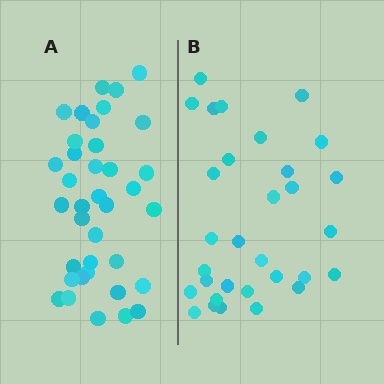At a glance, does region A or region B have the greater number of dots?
Region A (the left region) has more dots.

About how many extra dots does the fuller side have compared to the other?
Region A has about 6 more dots than region B.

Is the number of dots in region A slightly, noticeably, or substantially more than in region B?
Region A has only slightly more — the two regions are fairly close. The ratio is roughly 1.2 to 1.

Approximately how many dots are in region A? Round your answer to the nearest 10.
About 40 dots. (The exact count is 37, which rounds to 40.)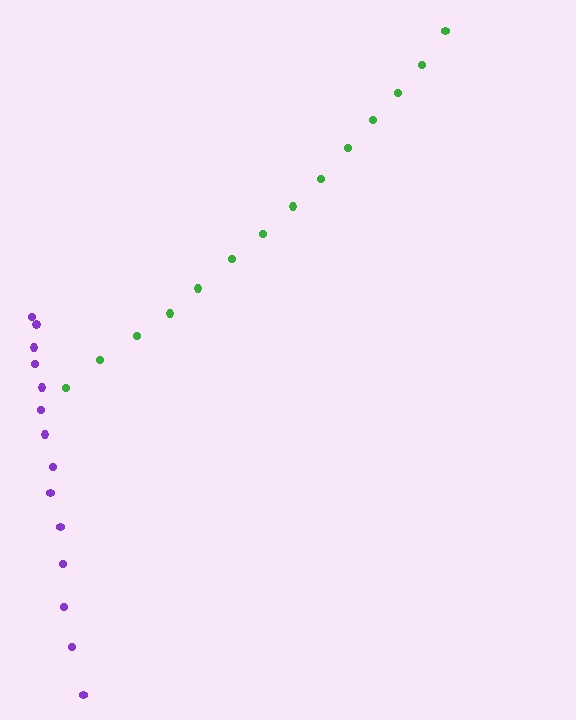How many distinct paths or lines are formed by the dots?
There are 2 distinct paths.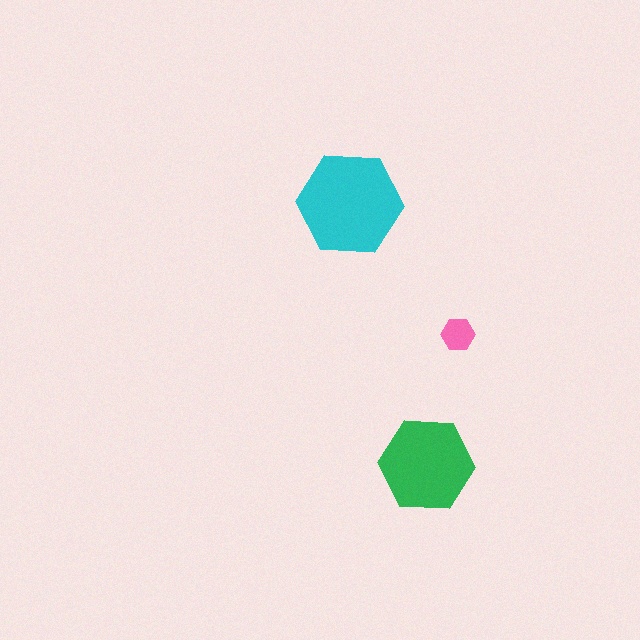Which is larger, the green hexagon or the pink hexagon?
The green one.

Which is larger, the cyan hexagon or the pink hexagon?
The cyan one.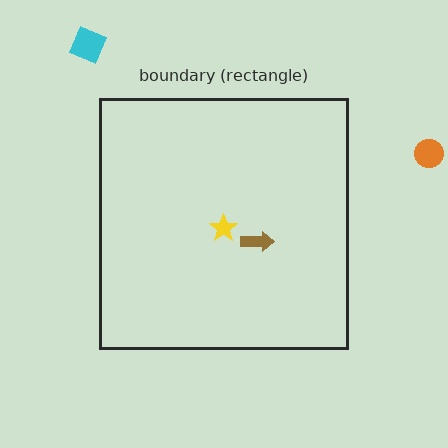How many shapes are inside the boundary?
2 inside, 2 outside.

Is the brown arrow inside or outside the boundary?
Inside.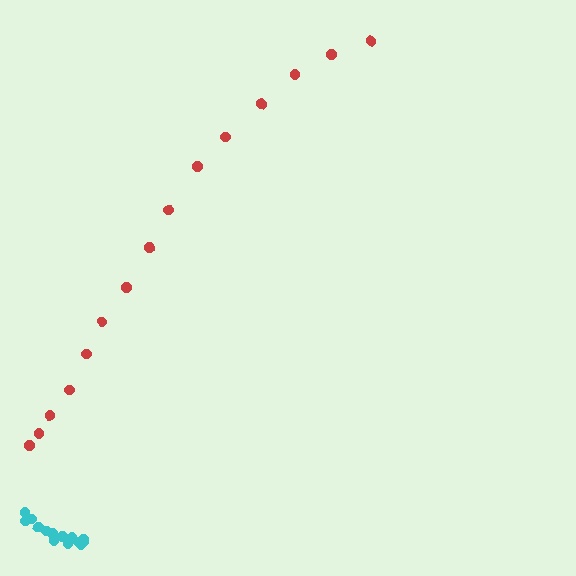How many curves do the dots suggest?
There are 2 distinct paths.